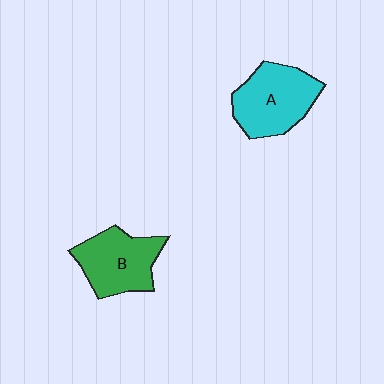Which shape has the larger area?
Shape A (cyan).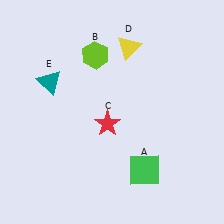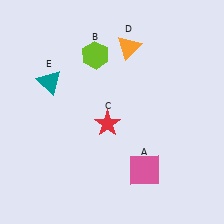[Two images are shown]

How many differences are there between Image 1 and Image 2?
There are 2 differences between the two images.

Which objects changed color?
A changed from green to pink. D changed from yellow to orange.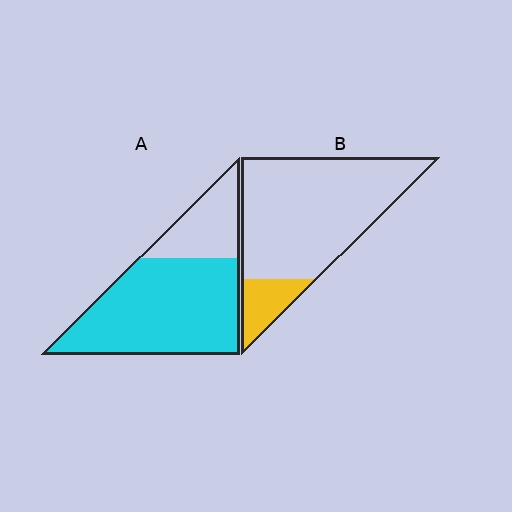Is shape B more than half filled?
No.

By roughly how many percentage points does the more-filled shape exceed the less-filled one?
By roughly 60 percentage points (A over B).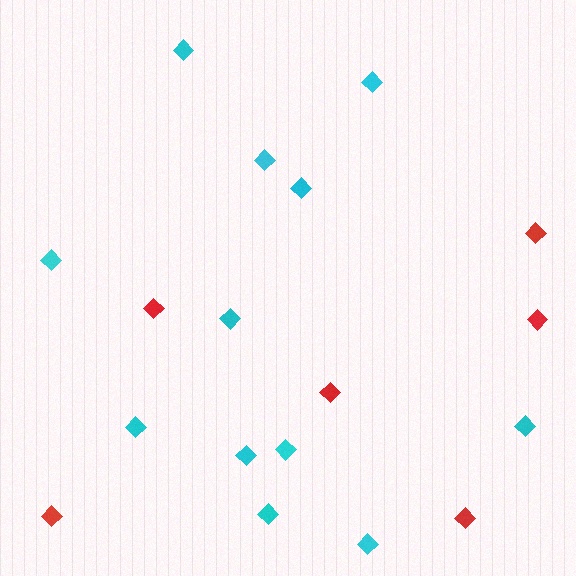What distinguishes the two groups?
There are 2 groups: one group of red diamonds (6) and one group of cyan diamonds (12).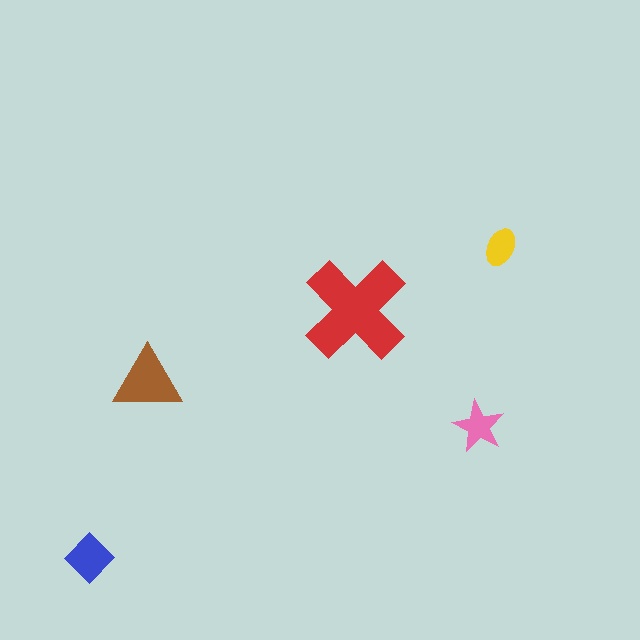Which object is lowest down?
The blue diamond is bottommost.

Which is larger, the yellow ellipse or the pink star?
The pink star.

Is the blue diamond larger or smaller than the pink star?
Larger.